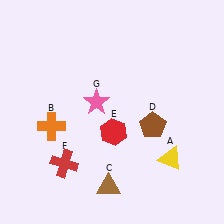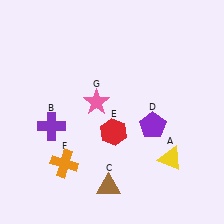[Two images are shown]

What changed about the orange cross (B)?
In Image 1, B is orange. In Image 2, it changed to purple.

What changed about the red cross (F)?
In Image 1, F is red. In Image 2, it changed to orange.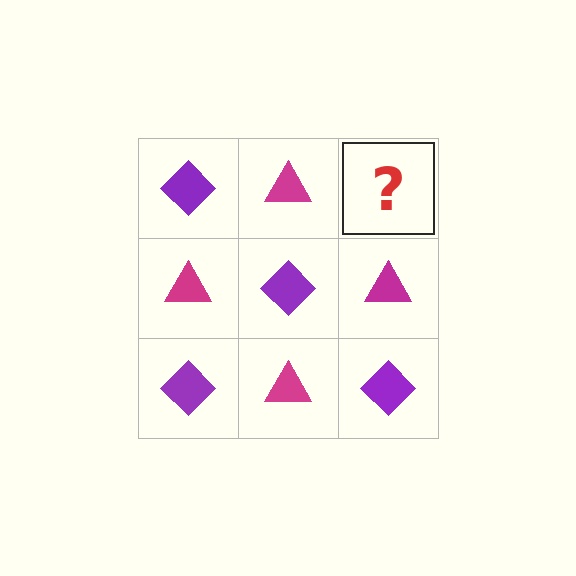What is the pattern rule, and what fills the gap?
The rule is that it alternates purple diamond and magenta triangle in a checkerboard pattern. The gap should be filled with a purple diamond.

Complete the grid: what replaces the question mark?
The question mark should be replaced with a purple diamond.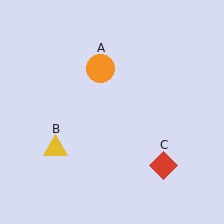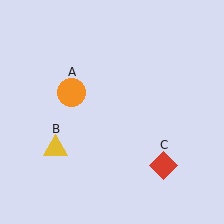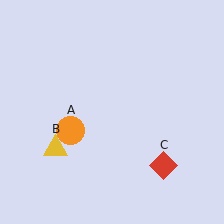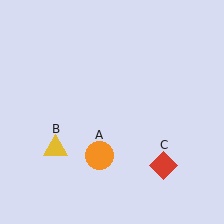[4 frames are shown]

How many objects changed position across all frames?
1 object changed position: orange circle (object A).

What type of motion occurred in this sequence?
The orange circle (object A) rotated counterclockwise around the center of the scene.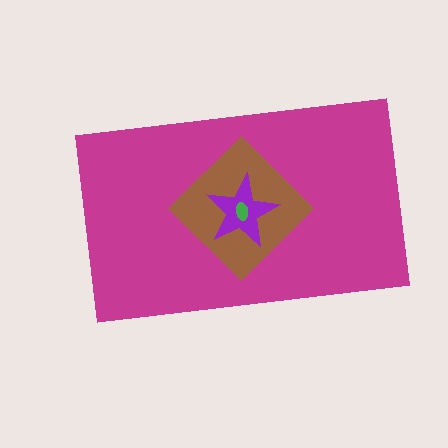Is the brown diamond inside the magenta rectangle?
Yes.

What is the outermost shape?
The magenta rectangle.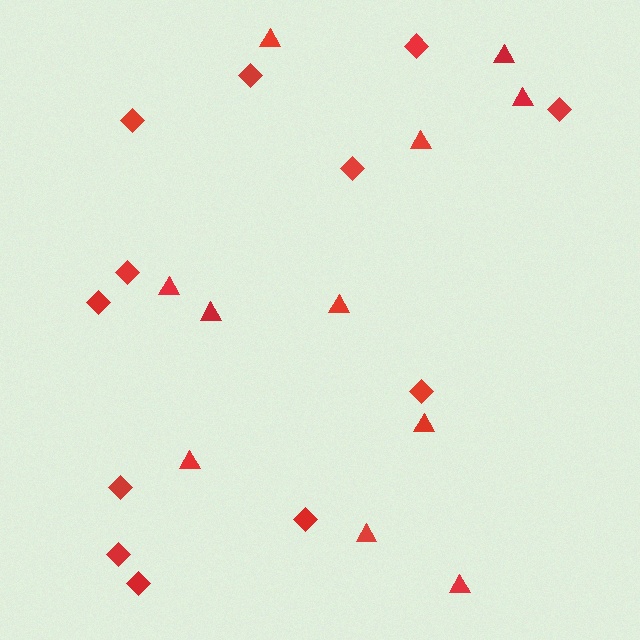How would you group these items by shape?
There are 2 groups: one group of triangles (11) and one group of diamonds (12).